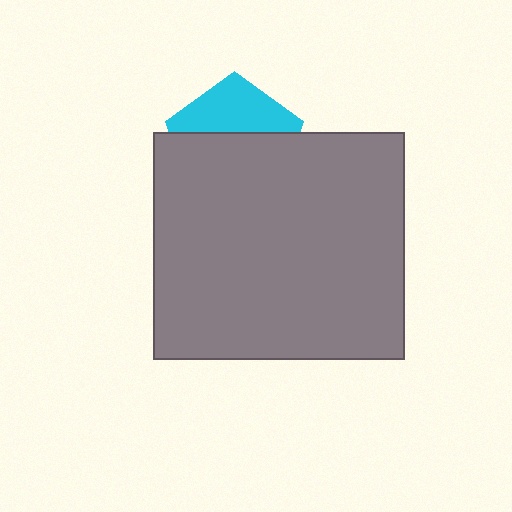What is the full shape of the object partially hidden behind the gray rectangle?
The partially hidden object is a cyan pentagon.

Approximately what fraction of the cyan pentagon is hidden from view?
Roughly 62% of the cyan pentagon is hidden behind the gray rectangle.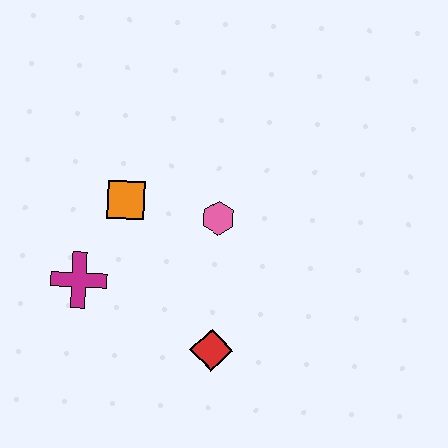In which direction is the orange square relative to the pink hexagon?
The orange square is to the left of the pink hexagon.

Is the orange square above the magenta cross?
Yes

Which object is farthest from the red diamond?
The orange square is farthest from the red diamond.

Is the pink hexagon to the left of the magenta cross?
No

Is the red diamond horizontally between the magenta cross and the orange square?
No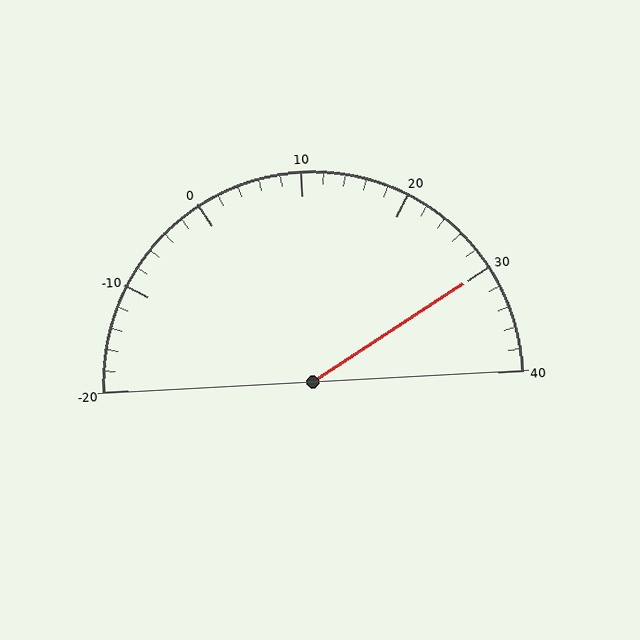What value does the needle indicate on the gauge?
The needle indicates approximately 30.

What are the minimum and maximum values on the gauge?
The gauge ranges from -20 to 40.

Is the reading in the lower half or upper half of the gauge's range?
The reading is in the upper half of the range (-20 to 40).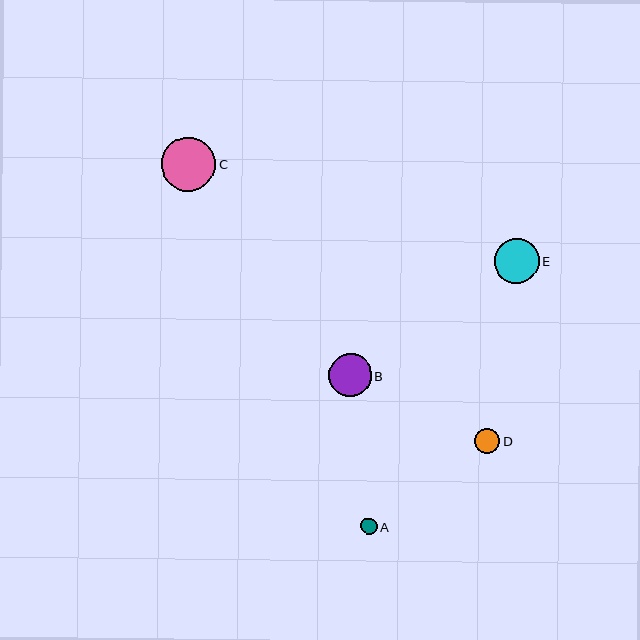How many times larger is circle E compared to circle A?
Circle E is approximately 2.7 times the size of circle A.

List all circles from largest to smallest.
From largest to smallest: C, E, B, D, A.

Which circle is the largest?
Circle C is the largest with a size of approximately 54 pixels.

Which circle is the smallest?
Circle A is the smallest with a size of approximately 16 pixels.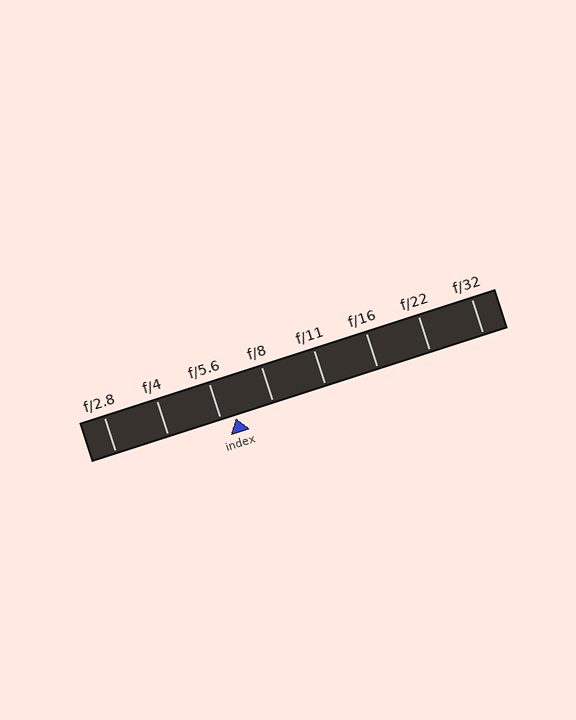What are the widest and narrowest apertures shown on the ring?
The widest aperture shown is f/2.8 and the narrowest is f/32.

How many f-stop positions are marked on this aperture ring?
There are 8 f-stop positions marked.